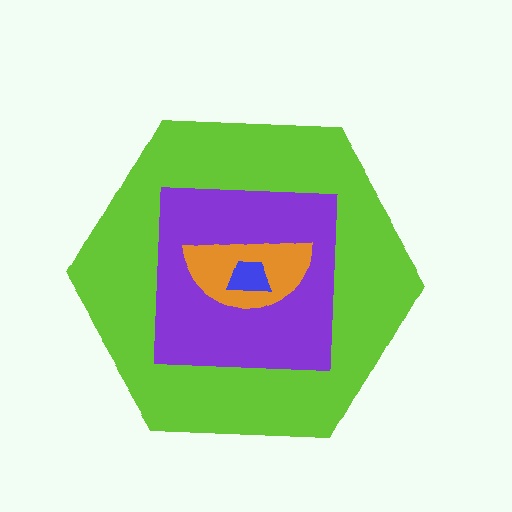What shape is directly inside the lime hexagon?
The purple square.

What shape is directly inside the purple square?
The orange semicircle.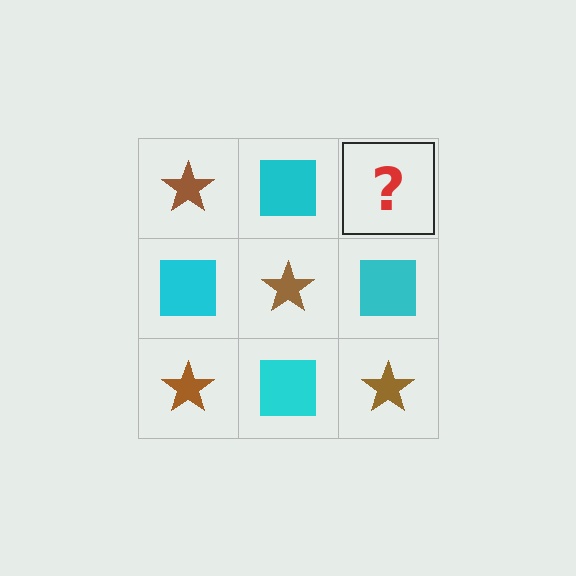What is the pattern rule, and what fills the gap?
The rule is that it alternates brown star and cyan square in a checkerboard pattern. The gap should be filled with a brown star.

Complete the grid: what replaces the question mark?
The question mark should be replaced with a brown star.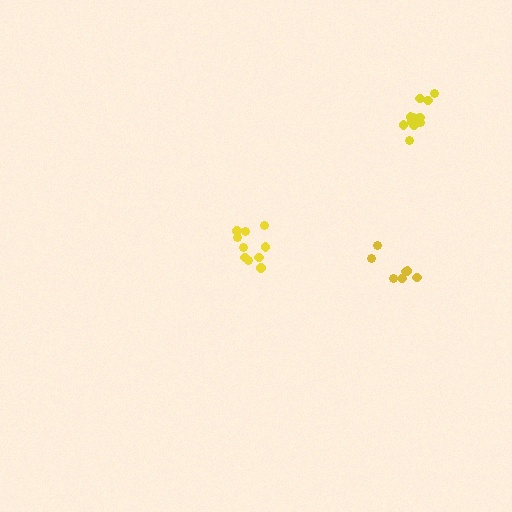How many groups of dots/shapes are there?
There are 3 groups.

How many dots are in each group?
Group 1: 10 dots, Group 2: 7 dots, Group 3: 11 dots (28 total).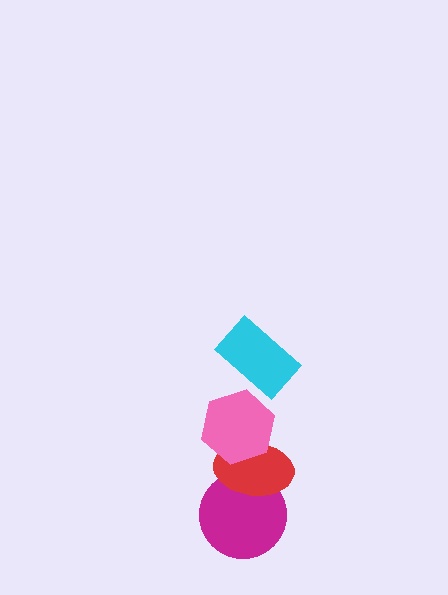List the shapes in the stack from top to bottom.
From top to bottom: the cyan rectangle, the pink hexagon, the red ellipse, the magenta circle.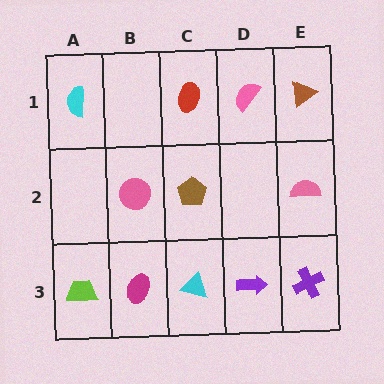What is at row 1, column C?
A red ellipse.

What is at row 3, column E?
A purple cross.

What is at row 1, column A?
A cyan semicircle.